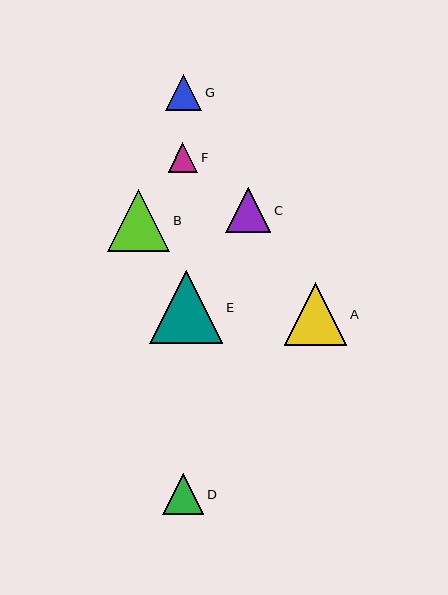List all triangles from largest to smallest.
From largest to smallest: E, A, B, C, D, G, F.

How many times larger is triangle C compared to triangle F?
Triangle C is approximately 1.5 times the size of triangle F.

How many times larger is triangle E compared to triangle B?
Triangle E is approximately 1.2 times the size of triangle B.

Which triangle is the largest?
Triangle E is the largest with a size of approximately 73 pixels.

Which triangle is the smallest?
Triangle F is the smallest with a size of approximately 30 pixels.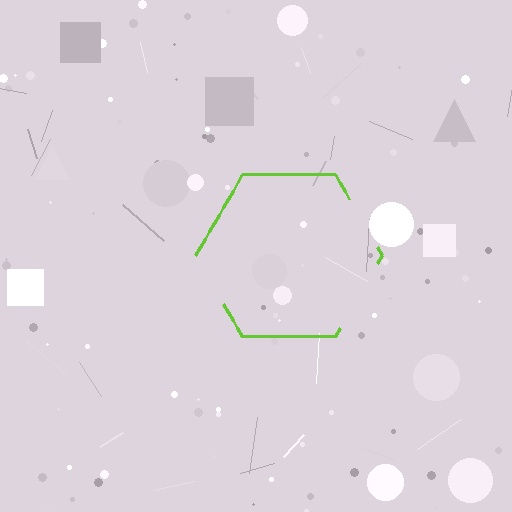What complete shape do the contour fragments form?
The contour fragments form a hexagon.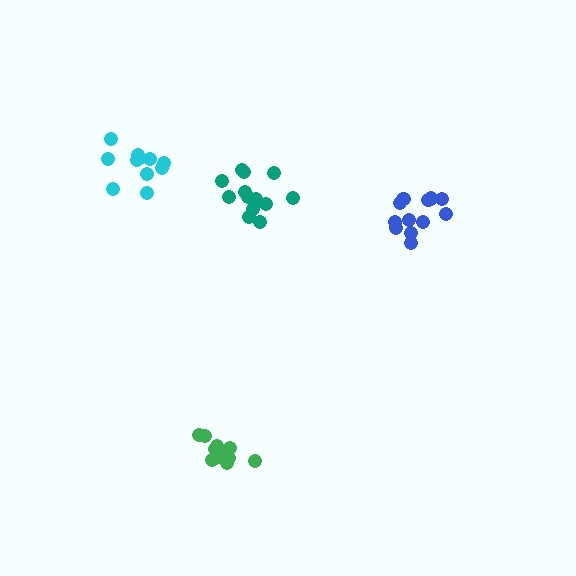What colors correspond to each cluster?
The clusters are colored: teal, green, blue, cyan.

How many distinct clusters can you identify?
There are 4 distinct clusters.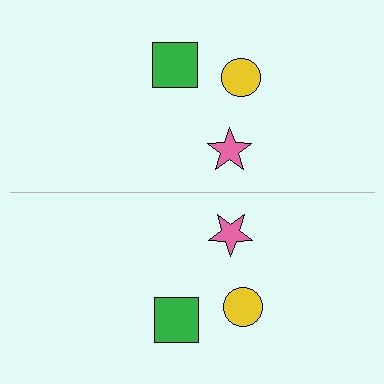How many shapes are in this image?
There are 6 shapes in this image.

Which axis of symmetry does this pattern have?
The pattern has a horizontal axis of symmetry running through the center of the image.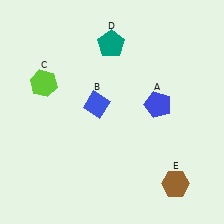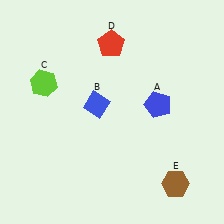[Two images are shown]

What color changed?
The pentagon (D) changed from teal in Image 1 to red in Image 2.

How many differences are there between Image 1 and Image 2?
There is 1 difference between the two images.